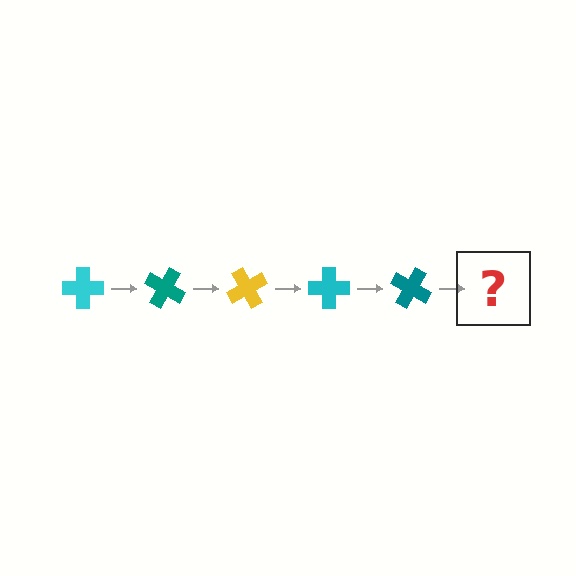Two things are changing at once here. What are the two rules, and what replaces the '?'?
The two rules are that it rotates 30 degrees each step and the color cycles through cyan, teal, and yellow. The '?' should be a yellow cross, rotated 150 degrees from the start.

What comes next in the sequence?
The next element should be a yellow cross, rotated 150 degrees from the start.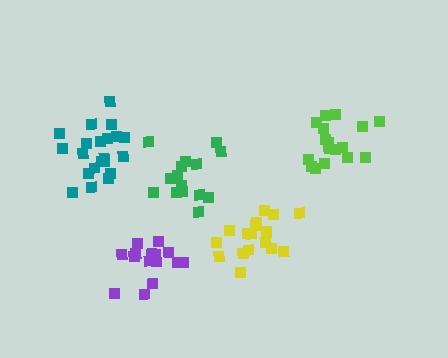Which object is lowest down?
The purple cluster is bottommost.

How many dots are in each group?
Group 1: 15 dots, Group 2: 15 dots, Group 3: 21 dots, Group 4: 18 dots, Group 5: 17 dots (86 total).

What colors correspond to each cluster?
The clusters are colored: green, purple, teal, yellow, lime.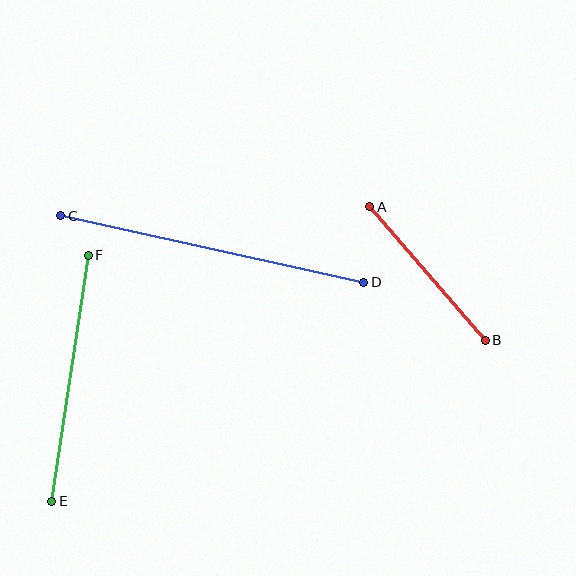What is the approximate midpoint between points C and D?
The midpoint is at approximately (212, 249) pixels.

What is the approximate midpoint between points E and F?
The midpoint is at approximately (70, 378) pixels.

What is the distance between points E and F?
The distance is approximately 249 pixels.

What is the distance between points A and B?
The distance is approximately 176 pixels.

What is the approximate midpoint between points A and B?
The midpoint is at approximately (428, 273) pixels.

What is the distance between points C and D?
The distance is approximately 310 pixels.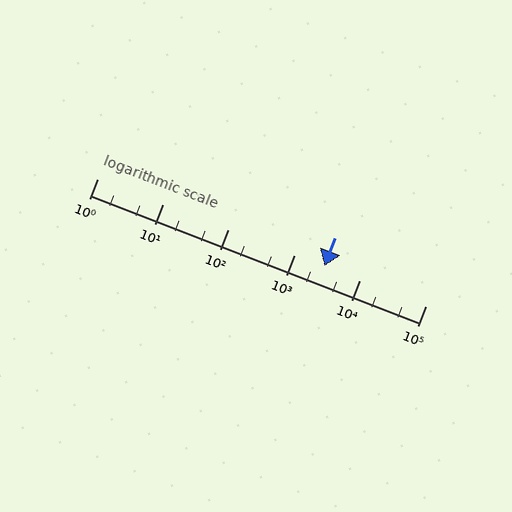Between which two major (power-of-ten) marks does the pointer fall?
The pointer is between 1000 and 10000.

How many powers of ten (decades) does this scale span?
The scale spans 5 decades, from 1 to 100000.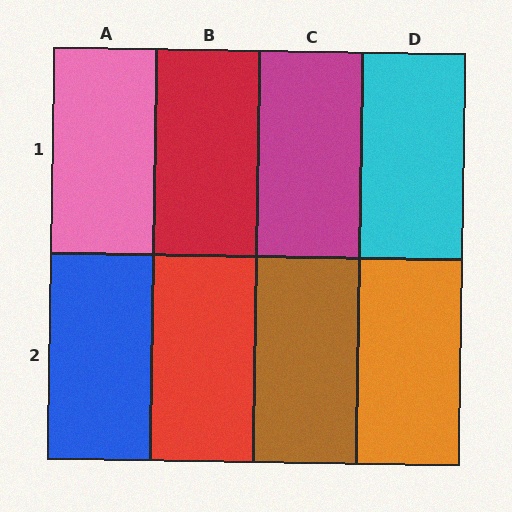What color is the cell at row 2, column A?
Blue.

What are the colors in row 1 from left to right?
Pink, red, magenta, cyan.